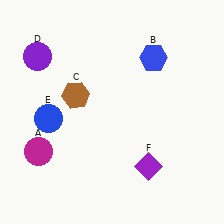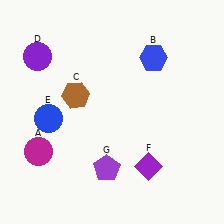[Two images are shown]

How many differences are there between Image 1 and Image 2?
There is 1 difference between the two images.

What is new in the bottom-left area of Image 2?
A purple pentagon (G) was added in the bottom-left area of Image 2.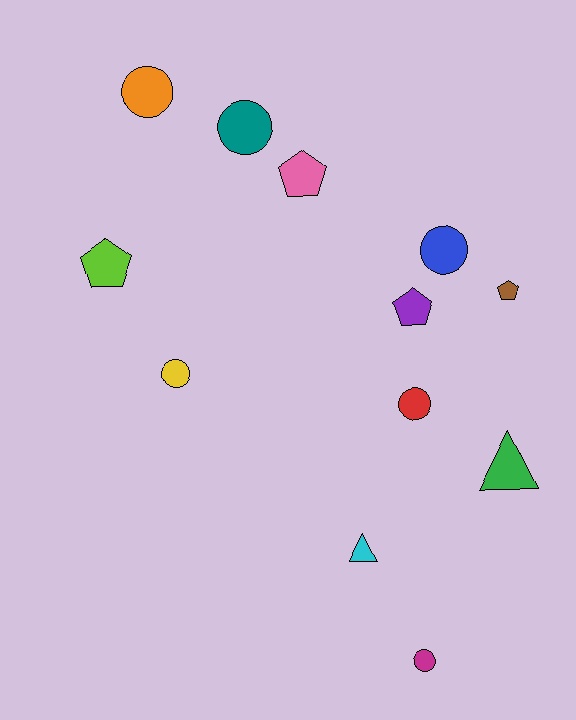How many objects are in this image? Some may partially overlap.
There are 12 objects.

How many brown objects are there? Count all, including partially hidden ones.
There is 1 brown object.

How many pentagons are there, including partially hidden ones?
There are 4 pentagons.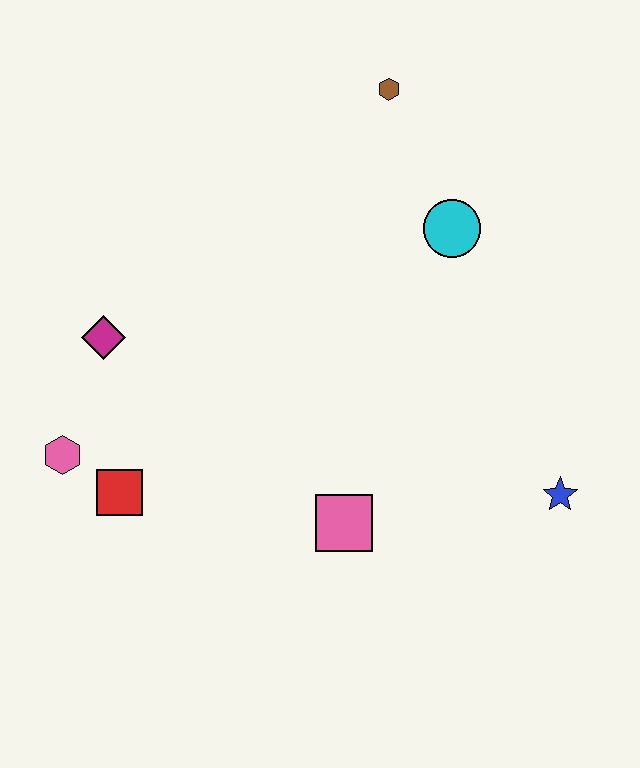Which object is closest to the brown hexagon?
The cyan circle is closest to the brown hexagon.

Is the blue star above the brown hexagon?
No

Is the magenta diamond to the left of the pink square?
Yes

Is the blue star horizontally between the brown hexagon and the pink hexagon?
No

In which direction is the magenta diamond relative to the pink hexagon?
The magenta diamond is above the pink hexagon.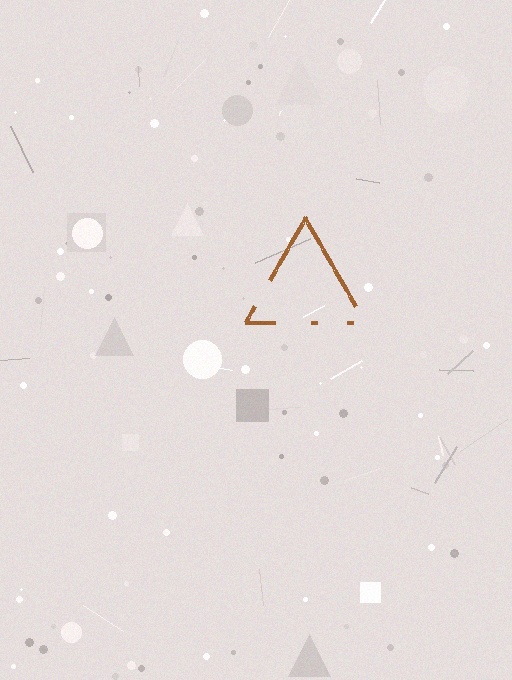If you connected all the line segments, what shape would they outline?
They would outline a triangle.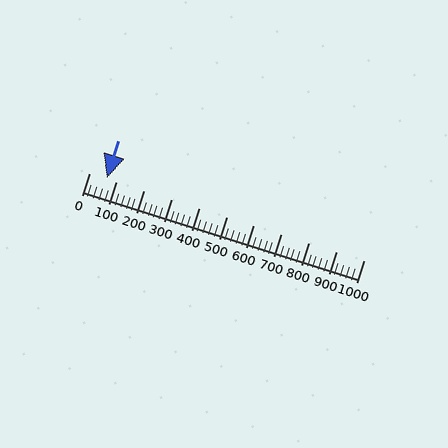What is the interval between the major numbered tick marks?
The major tick marks are spaced 100 units apart.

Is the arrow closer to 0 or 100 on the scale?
The arrow is closer to 100.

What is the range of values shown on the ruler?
The ruler shows values from 0 to 1000.